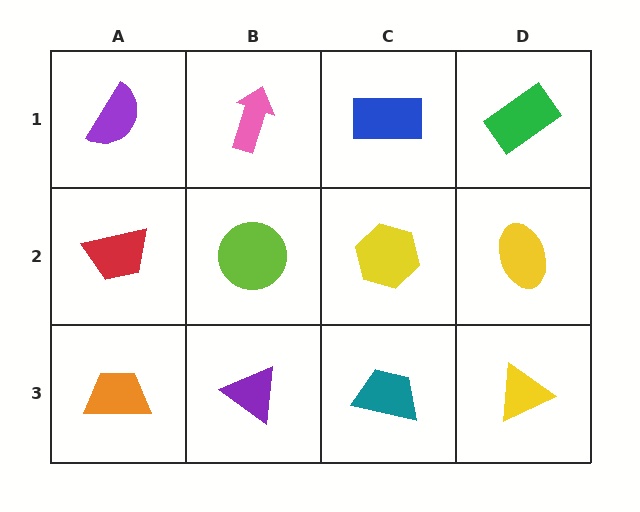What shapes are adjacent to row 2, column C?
A blue rectangle (row 1, column C), a teal trapezoid (row 3, column C), a lime circle (row 2, column B), a yellow ellipse (row 2, column D).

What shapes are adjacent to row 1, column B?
A lime circle (row 2, column B), a purple semicircle (row 1, column A), a blue rectangle (row 1, column C).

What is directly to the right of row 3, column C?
A yellow triangle.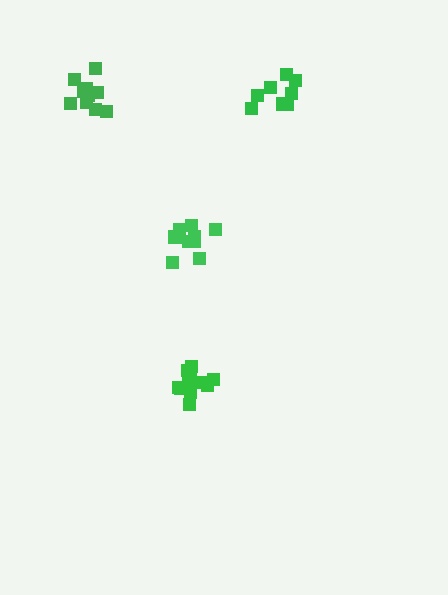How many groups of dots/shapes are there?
There are 4 groups.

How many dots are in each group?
Group 1: 10 dots, Group 2: 11 dots, Group 3: 12 dots, Group 4: 9 dots (42 total).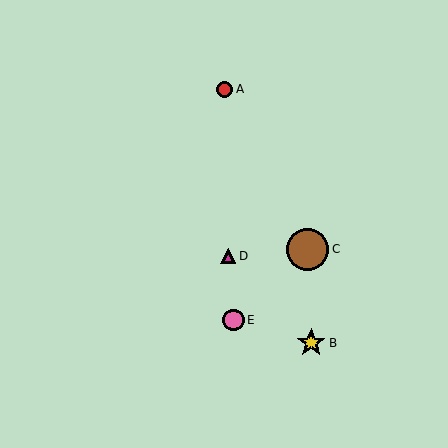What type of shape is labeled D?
Shape D is a magenta triangle.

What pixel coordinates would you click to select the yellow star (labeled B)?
Click at (311, 343) to select the yellow star B.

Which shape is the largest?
The brown circle (labeled C) is the largest.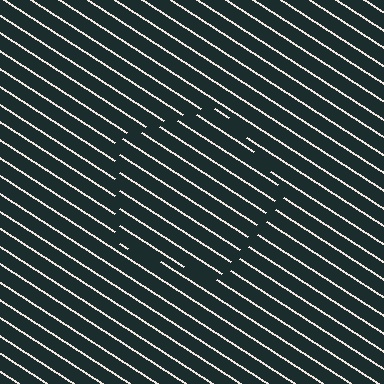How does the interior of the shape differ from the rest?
The interior of the shape contains the same grating, shifted by half a period — the contour is defined by the phase discontinuity where line-ends from the inner and outer gratings abut.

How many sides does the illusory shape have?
5 sides — the line-ends trace a pentagon.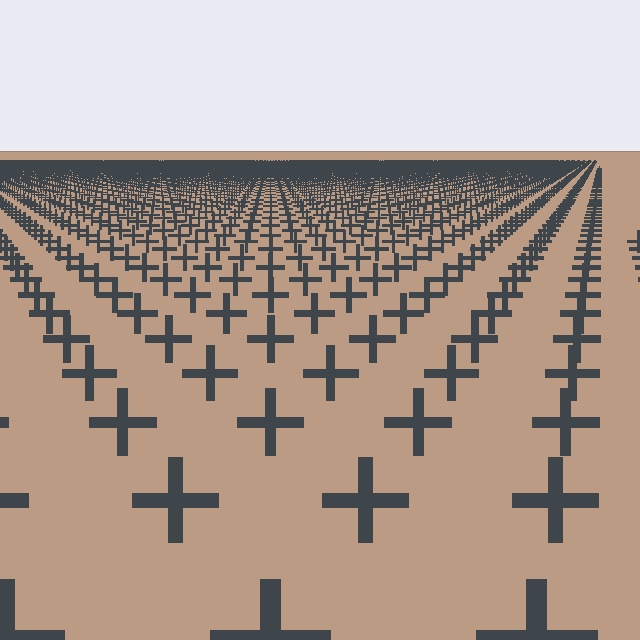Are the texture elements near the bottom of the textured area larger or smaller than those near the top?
Larger. Near the bottom, elements are closer to the viewer and appear at a bigger on-screen size.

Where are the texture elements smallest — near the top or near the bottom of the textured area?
Near the top.